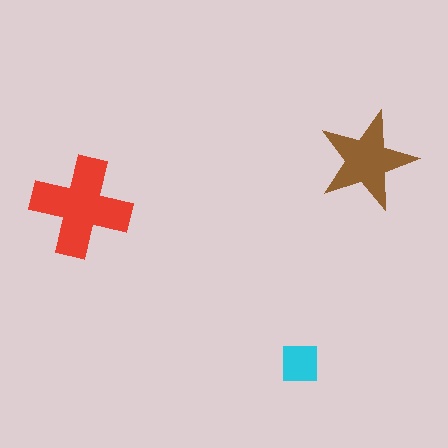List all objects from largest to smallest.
The red cross, the brown star, the cyan square.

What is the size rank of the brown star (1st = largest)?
2nd.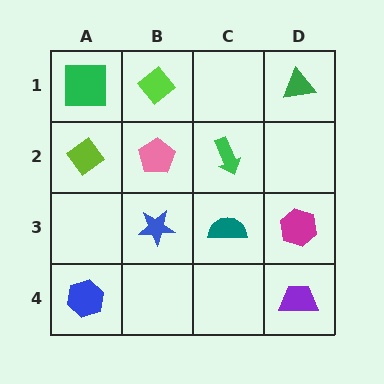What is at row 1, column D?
A green triangle.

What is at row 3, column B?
A blue star.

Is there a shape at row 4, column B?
No, that cell is empty.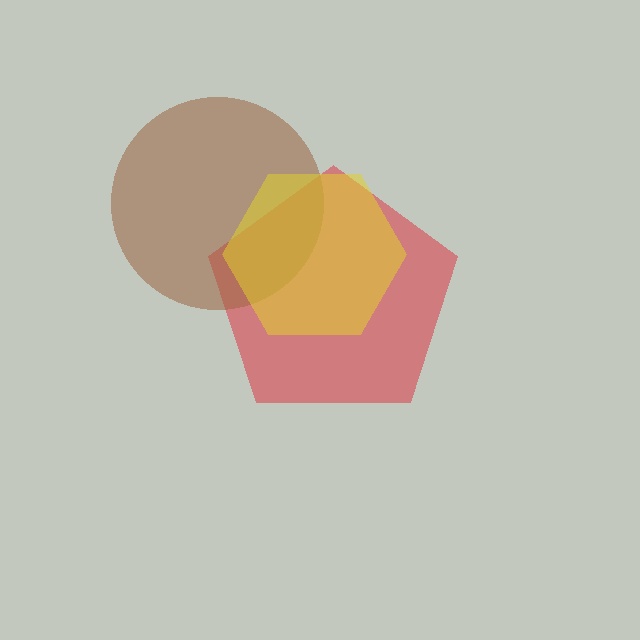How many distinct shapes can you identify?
There are 3 distinct shapes: a red pentagon, a brown circle, a yellow hexagon.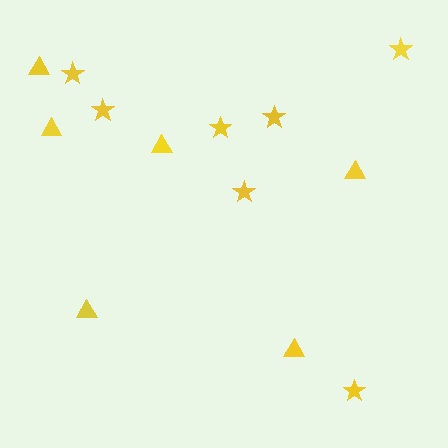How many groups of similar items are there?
There are 2 groups: one group of stars (7) and one group of triangles (6).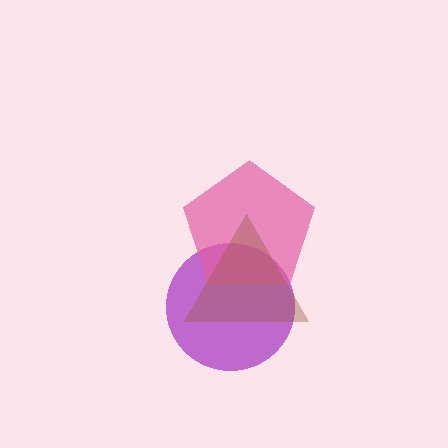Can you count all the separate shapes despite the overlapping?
Yes, there are 3 separate shapes.